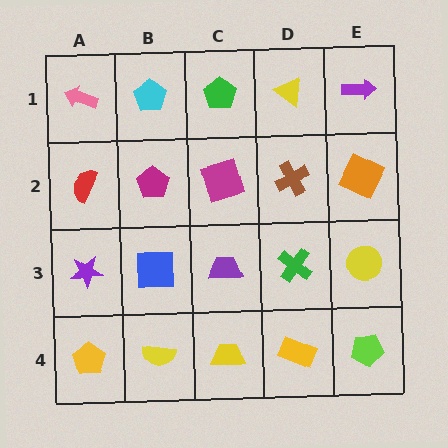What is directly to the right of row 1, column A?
A cyan pentagon.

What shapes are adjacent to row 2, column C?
A green pentagon (row 1, column C), a purple trapezoid (row 3, column C), a magenta pentagon (row 2, column B), a brown cross (row 2, column D).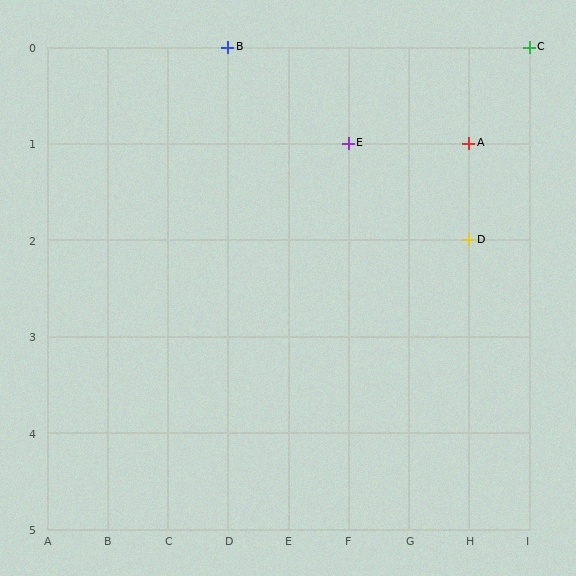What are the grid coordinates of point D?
Point D is at grid coordinates (H, 2).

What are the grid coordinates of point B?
Point B is at grid coordinates (D, 0).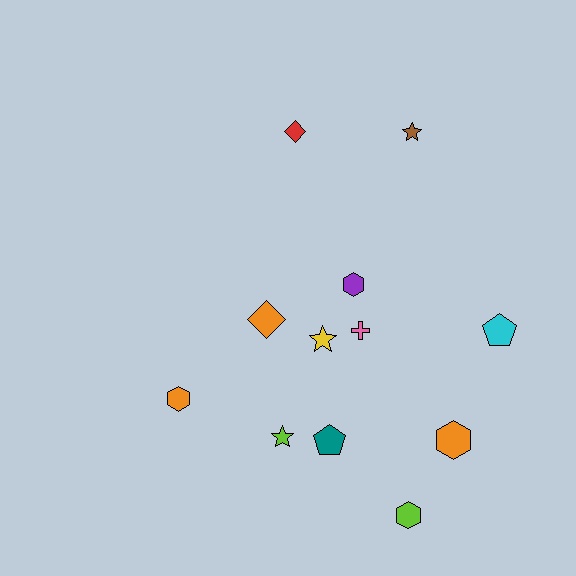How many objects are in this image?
There are 12 objects.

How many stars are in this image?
There are 3 stars.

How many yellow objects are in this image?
There is 1 yellow object.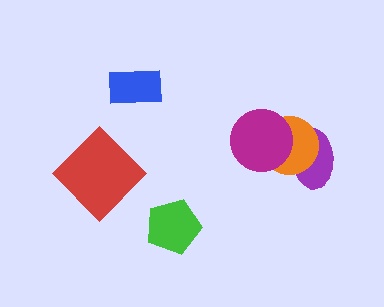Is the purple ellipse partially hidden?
Yes, it is partially covered by another shape.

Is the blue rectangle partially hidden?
No, no other shape covers it.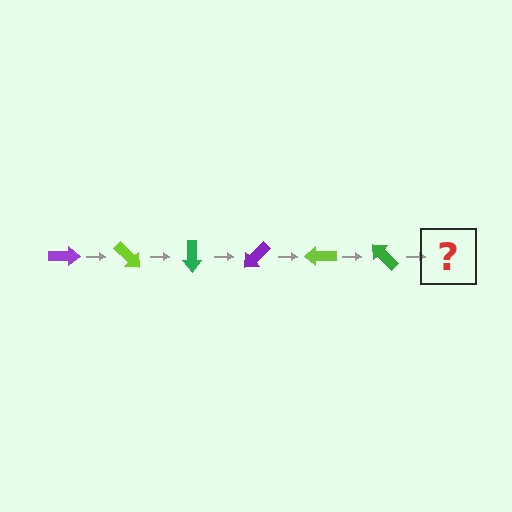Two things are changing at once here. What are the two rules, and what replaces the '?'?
The two rules are that it rotates 45 degrees each step and the color cycles through purple, lime, and green. The '?' should be a purple arrow, rotated 270 degrees from the start.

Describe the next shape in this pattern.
It should be a purple arrow, rotated 270 degrees from the start.